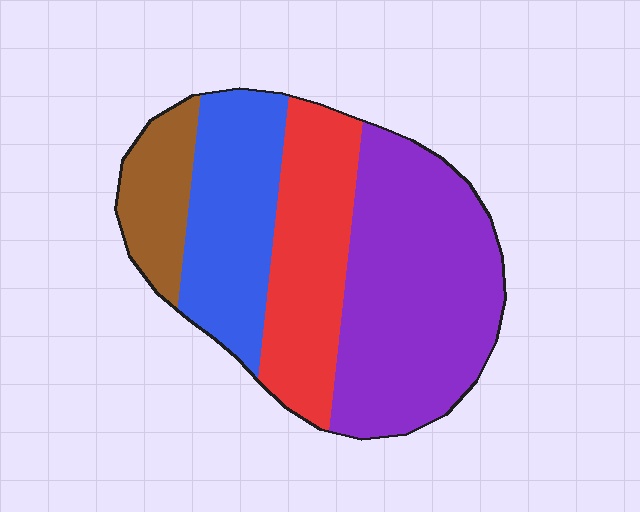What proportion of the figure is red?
Red covers roughly 25% of the figure.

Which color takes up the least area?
Brown, at roughly 10%.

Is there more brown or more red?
Red.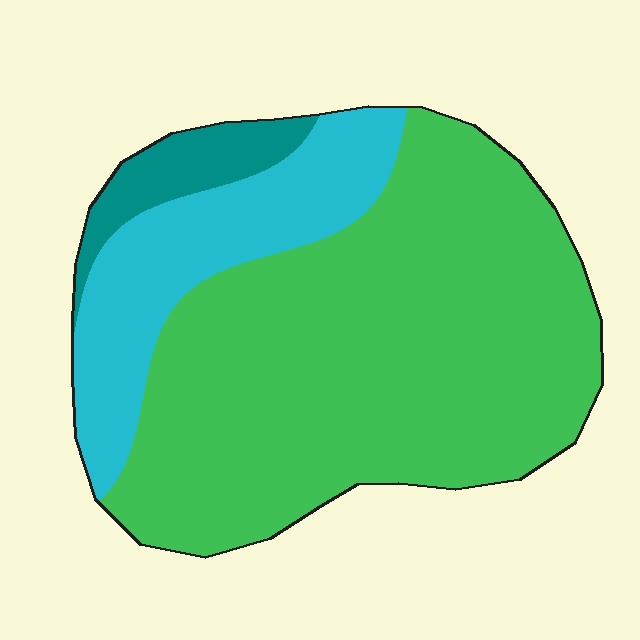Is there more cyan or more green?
Green.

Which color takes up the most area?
Green, at roughly 70%.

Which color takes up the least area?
Teal, at roughly 5%.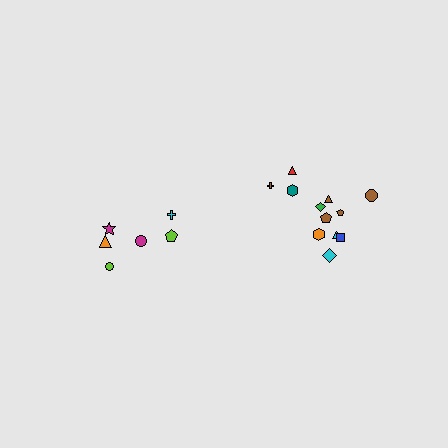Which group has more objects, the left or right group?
The right group.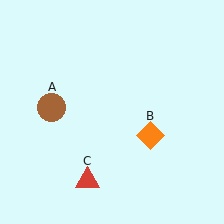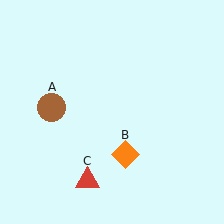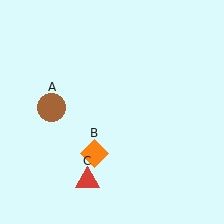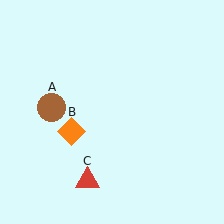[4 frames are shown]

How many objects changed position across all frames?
1 object changed position: orange diamond (object B).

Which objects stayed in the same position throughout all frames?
Brown circle (object A) and red triangle (object C) remained stationary.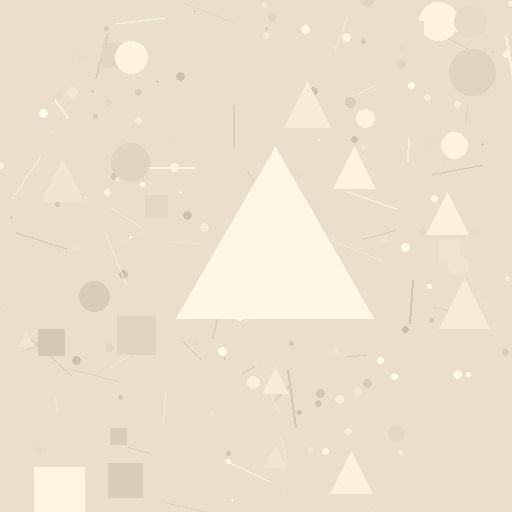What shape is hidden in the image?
A triangle is hidden in the image.